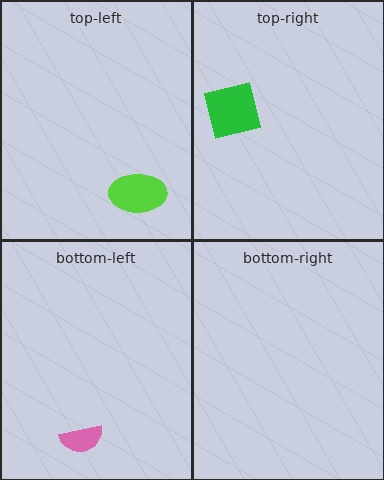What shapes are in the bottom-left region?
The pink semicircle.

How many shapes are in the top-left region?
1.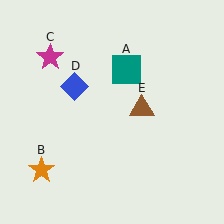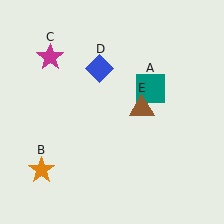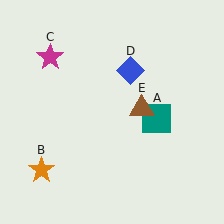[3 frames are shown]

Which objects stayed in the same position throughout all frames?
Orange star (object B) and magenta star (object C) and brown triangle (object E) remained stationary.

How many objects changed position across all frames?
2 objects changed position: teal square (object A), blue diamond (object D).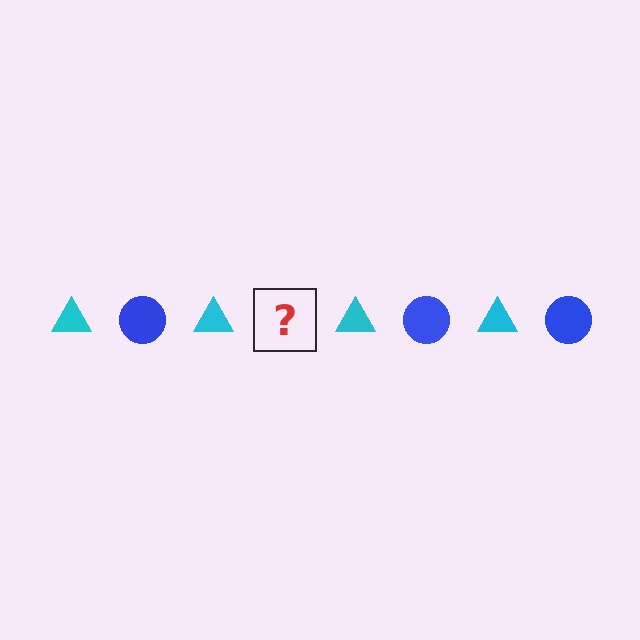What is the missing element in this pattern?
The missing element is a blue circle.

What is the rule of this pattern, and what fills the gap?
The rule is that the pattern alternates between cyan triangle and blue circle. The gap should be filled with a blue circle.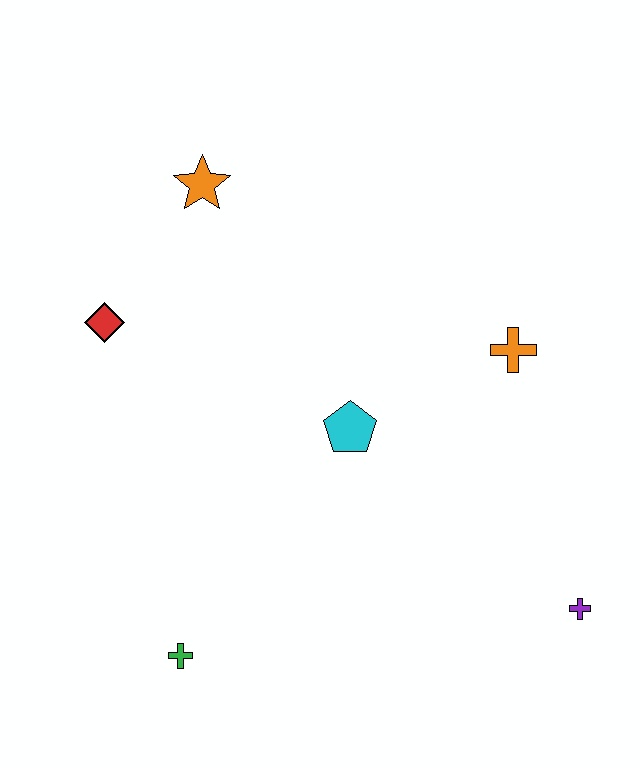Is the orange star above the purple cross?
Yes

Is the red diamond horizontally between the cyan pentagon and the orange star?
No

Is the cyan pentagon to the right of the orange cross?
No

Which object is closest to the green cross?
The cyan pentagon is closest to the green cross.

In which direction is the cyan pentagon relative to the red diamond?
The cyan pentagon is to the right of the red diamond.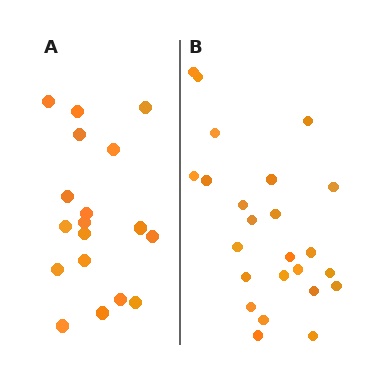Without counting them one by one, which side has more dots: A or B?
Region B (the right region) has more dots.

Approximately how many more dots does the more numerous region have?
Region B has about 6 more dots than region A.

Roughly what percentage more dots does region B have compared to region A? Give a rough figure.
About 35% more.